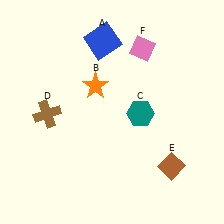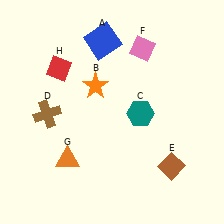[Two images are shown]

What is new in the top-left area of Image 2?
A red diamond (H) was added in the top-left area of Image 2.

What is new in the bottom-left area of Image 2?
An orange triangle (G) was added in the bottom-left area of Image 2.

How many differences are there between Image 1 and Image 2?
There are 2 differences between the two images.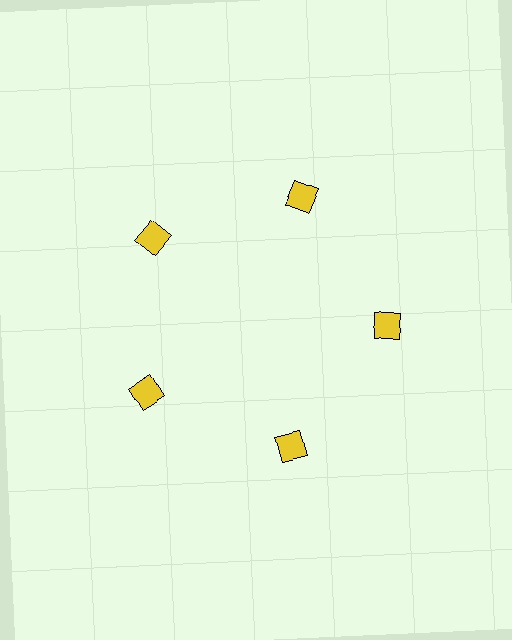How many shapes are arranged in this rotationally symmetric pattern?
There are 5 shapes, arranged in 5 groups of 1.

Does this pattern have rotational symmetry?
Yes, this pattern has 5-fold rotational symmetry. It looks the same after rotating 72 degrees around the center.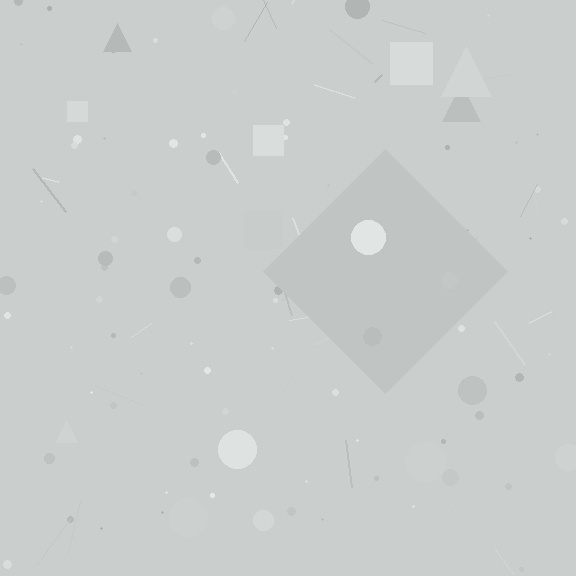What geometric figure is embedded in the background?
A diamond is embedded in the background.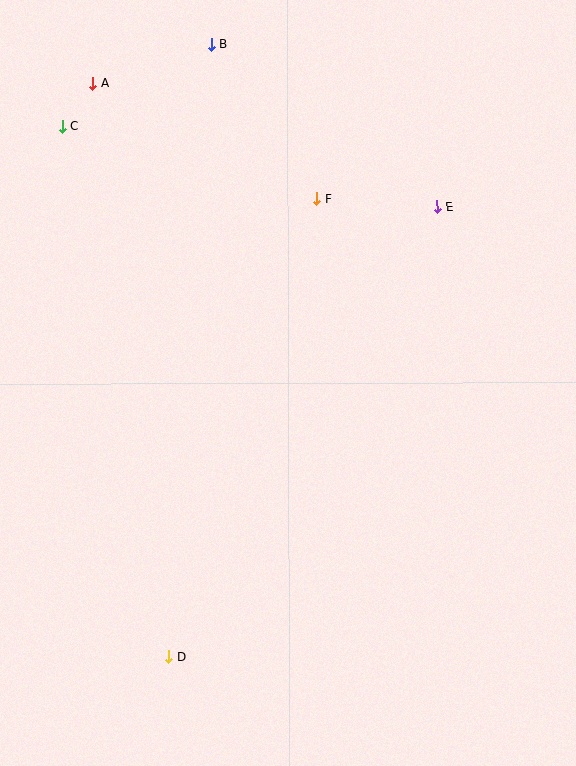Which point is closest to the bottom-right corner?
Point D is closest to the bottom-right corner.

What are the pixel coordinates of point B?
Point B is at (211, 44).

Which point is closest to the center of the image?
Point F at (317, 199) is closest to the center.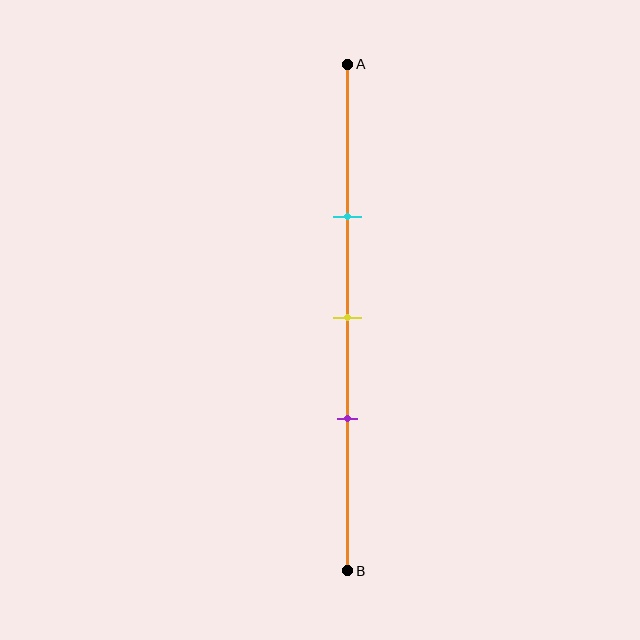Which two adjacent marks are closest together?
The yellow and purple marks are the closest adjacent pair.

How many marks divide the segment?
There are 3 marks dividing the segment.